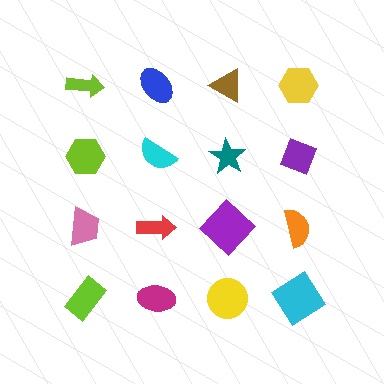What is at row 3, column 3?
A purple diamond.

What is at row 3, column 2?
A red arrow.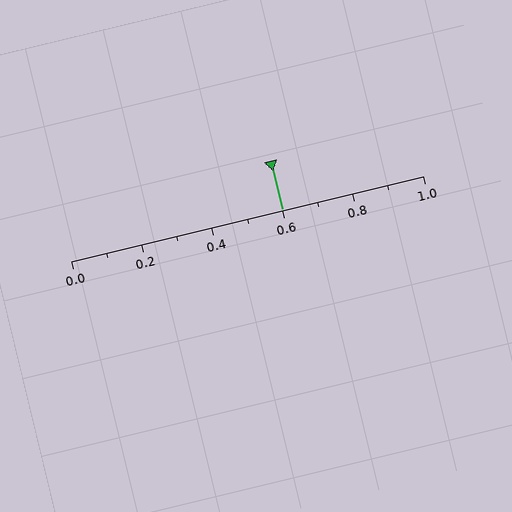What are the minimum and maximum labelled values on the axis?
The axis runs from 0.0 to 1.0.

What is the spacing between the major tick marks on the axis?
The major ticks are spaced 0.2 apart.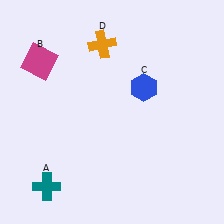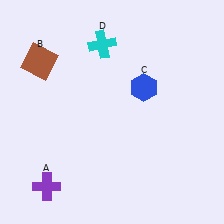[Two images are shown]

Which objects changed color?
A changed from teal to purple. B changed from magenta to brown. D changed from orange to cyan.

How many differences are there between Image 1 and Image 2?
There are 3 differences between the two images.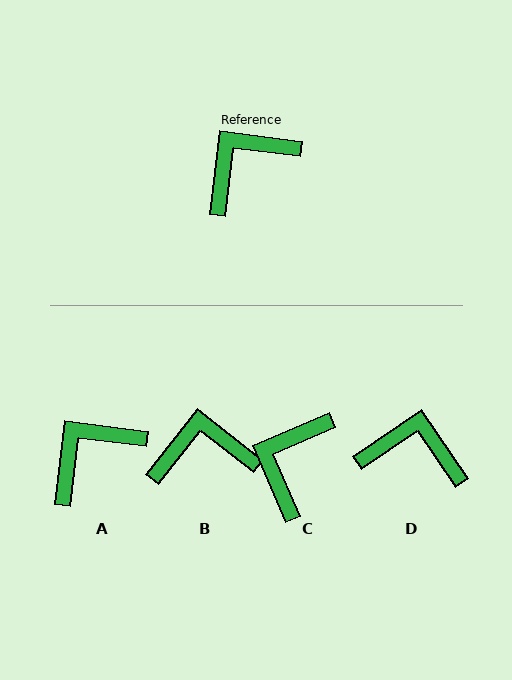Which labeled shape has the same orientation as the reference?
A.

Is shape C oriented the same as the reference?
No, it is off by about 30 degrees.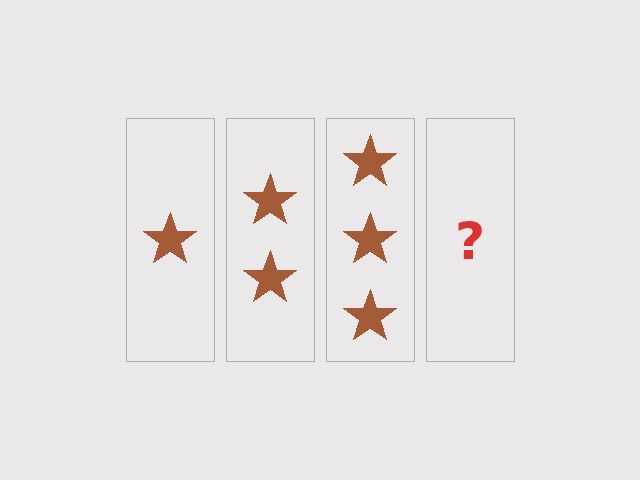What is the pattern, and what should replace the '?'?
The pattern is that each step adds one more star. The '?' should be 4 stars.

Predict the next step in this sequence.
The next step is 4 stars.